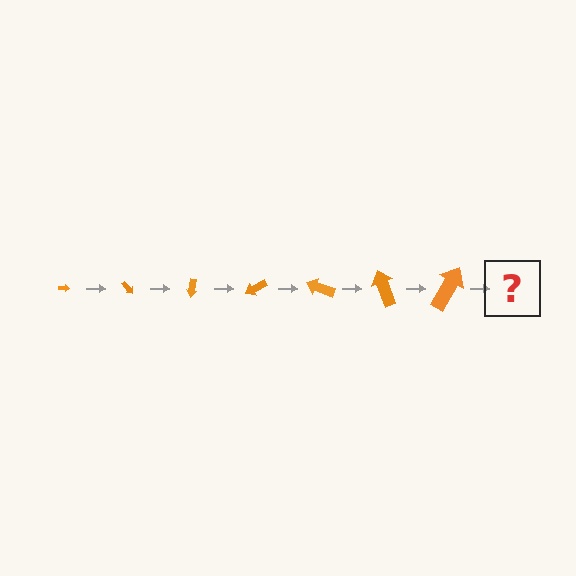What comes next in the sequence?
The next element should be an arrow, larger than the previous one and rotated 350 degrees from the start.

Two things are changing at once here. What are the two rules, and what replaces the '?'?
The two rules are that the arrow grows larger each step and it rotates 50 degrees each step. The '?' should be an arrow, larger than the previous one and rotated 350 degrees from the start.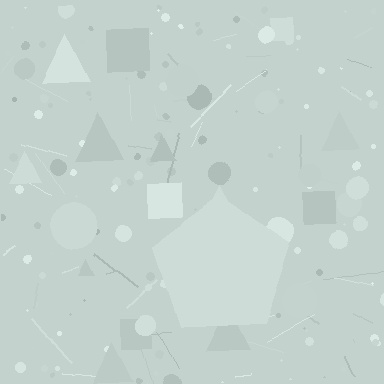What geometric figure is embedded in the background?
A pentagon is embedded in the background.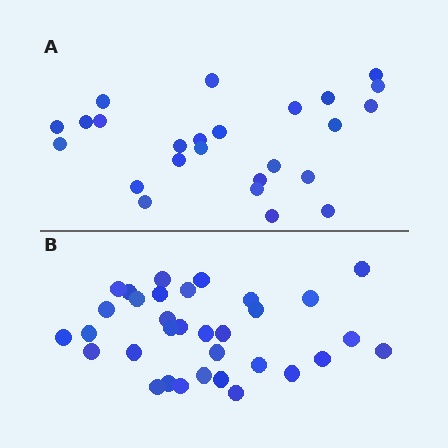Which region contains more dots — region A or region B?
Region B (the bottom region) has more dots.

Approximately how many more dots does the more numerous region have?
Region B has roughly 8 or so more dots than region A.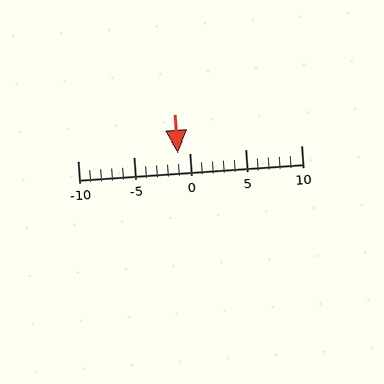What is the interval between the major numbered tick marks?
The major tick marks are spaced 5 units apart.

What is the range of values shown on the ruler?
The ruler shows values from -10 to 10.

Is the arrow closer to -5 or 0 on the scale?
The arrow is closer to 0.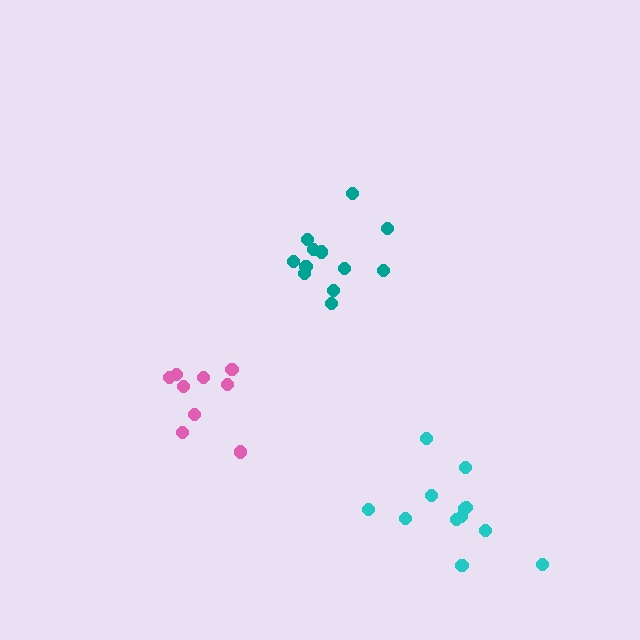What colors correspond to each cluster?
The clusters are colored: teal, cyan, pink.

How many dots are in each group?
Group 1: 13 dots, Group 2: 12 dots, Group 3: 9 dots (34 total).